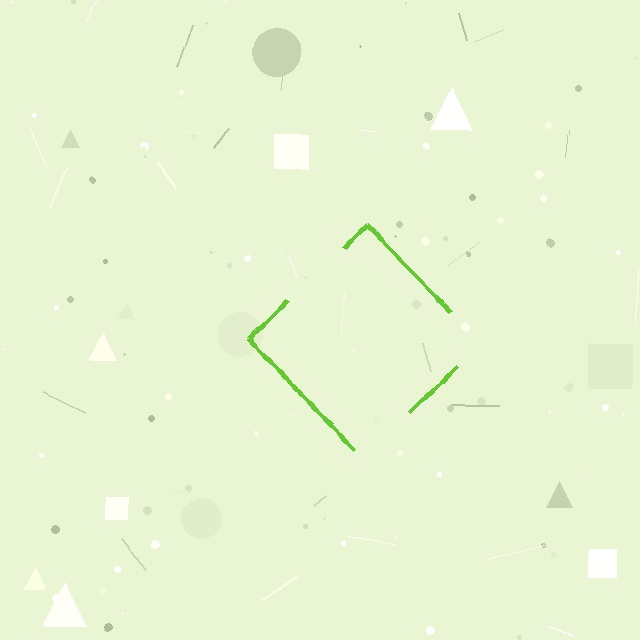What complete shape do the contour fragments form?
The contour fragments form a diamond.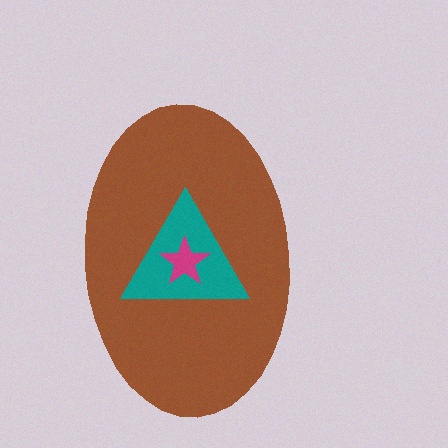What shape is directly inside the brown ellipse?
The teal triangle.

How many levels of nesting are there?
3.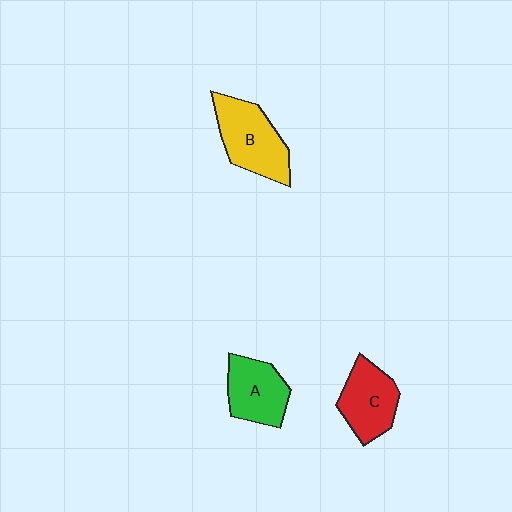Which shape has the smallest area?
Shape A (green).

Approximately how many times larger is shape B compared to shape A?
Approximately 1.2 times.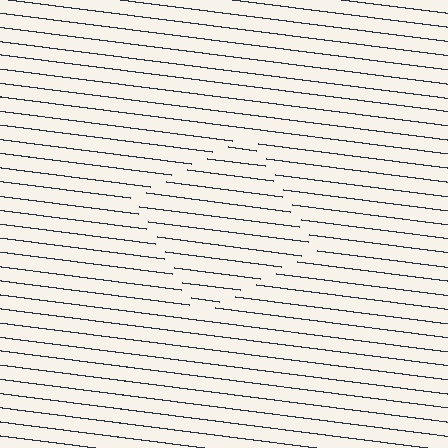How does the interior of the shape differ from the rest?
The interior of the shape contains the same grating, shifted by half a period — the contour is defined by the phase discontinuity where line-ends from the inner and outer gratings abut.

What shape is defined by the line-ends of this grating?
An illusory square. The interior of the shape contains the same grating, shifted by half a period — the contour is defined by the phase discontinuity where line-ends from the inner and outer gratings abut.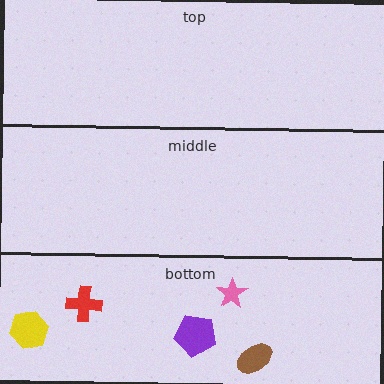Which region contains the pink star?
The bottom region.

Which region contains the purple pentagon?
The bottom region.